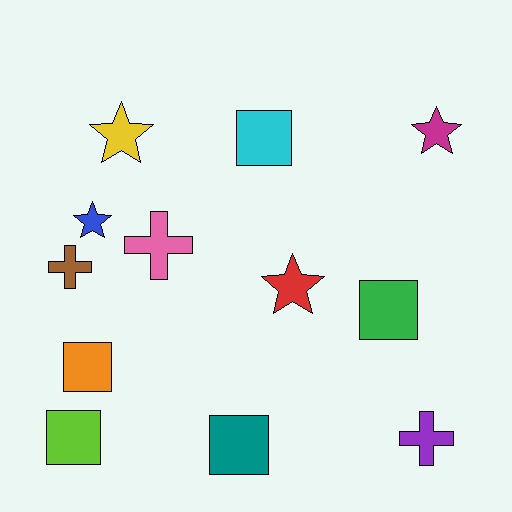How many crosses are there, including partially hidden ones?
There are 3 crosses.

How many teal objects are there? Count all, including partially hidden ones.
There is 1 teal object.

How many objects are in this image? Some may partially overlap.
There are 12 objects.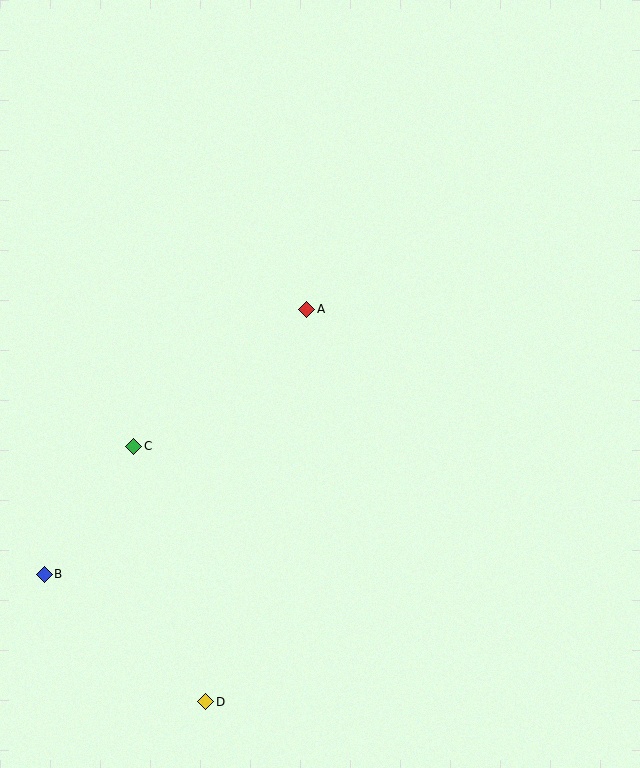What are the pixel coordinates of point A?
Point A is at (307, 309).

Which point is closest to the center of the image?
Point A at (307, 309) is closest to the center.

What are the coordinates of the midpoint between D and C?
The midpoint between D and C is at (170, 574).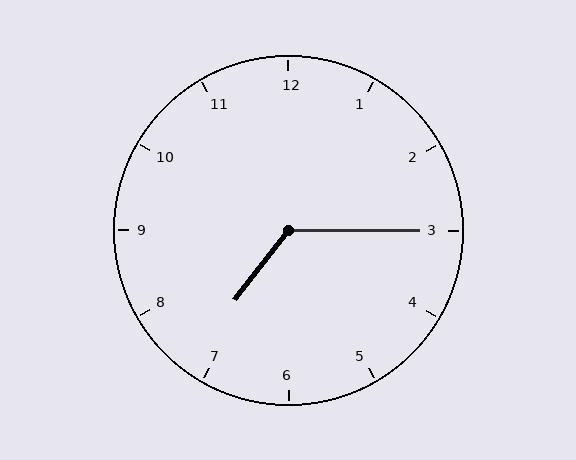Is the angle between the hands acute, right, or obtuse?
It is obtuse.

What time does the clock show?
7:15.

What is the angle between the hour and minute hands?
Approximately 128 degrees.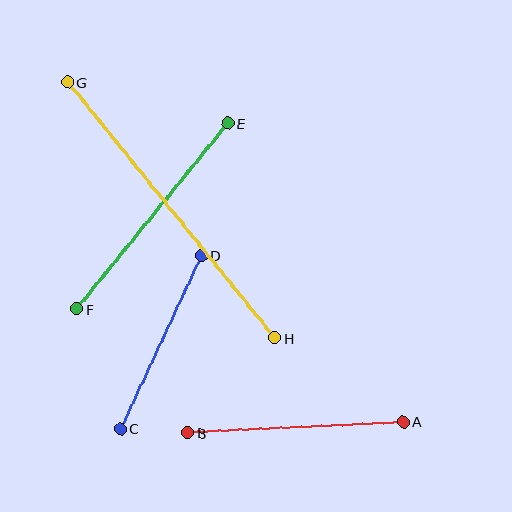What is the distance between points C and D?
The distance is approximately 191 pixels.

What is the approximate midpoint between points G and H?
The midpoint is at approximately (171, 210) pixels.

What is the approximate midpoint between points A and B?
The midpoint is at approximately (296, 427) pixels.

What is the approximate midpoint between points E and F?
The midpoint is at approximately (152, 216) pixels.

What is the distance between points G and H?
The distance is approximately 329 pixels.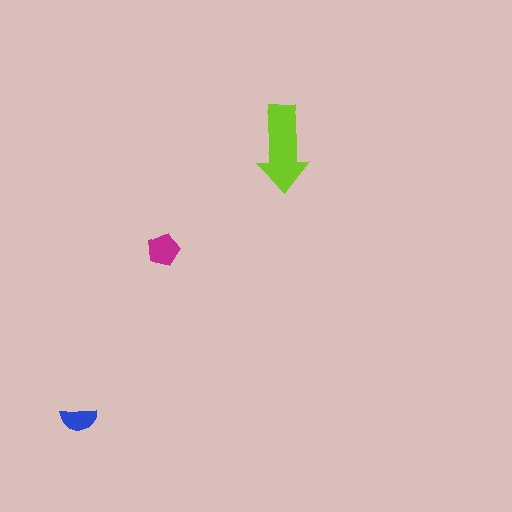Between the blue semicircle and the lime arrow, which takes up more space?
The lime arrow.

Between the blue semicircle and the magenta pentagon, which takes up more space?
The magenta pentagon.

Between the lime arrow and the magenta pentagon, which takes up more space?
The lime arrow.